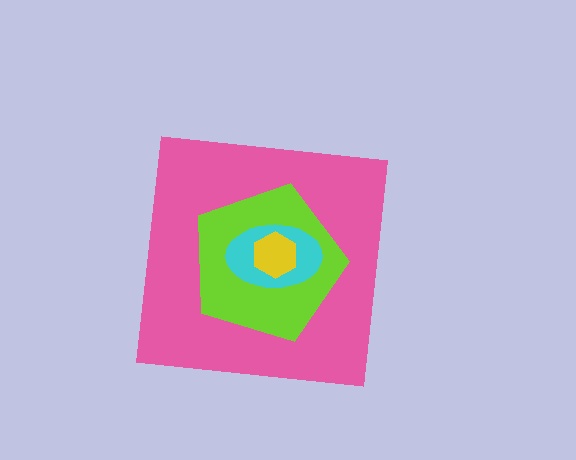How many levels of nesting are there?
4.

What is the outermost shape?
The pink square.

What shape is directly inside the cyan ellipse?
The yellow hexagon.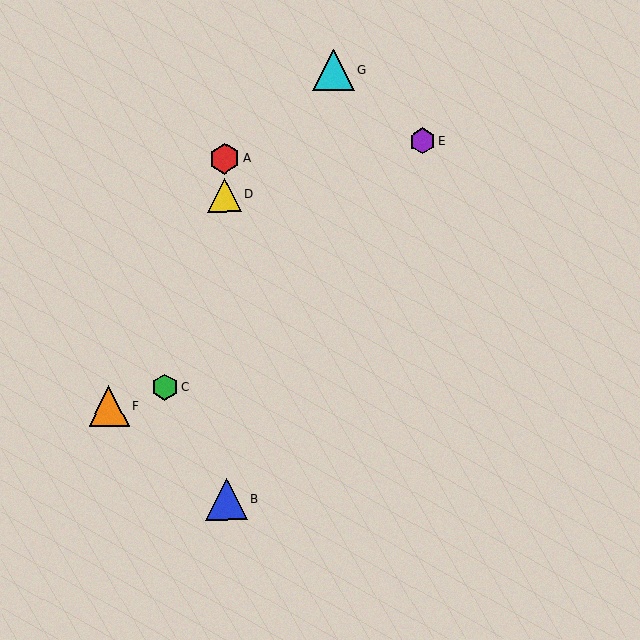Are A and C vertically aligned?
No, A is at x≈225 and C is at x≈165.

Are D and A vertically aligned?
Yes, both are at x≈225.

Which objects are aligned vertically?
Objects A, B, D are aligned vertically.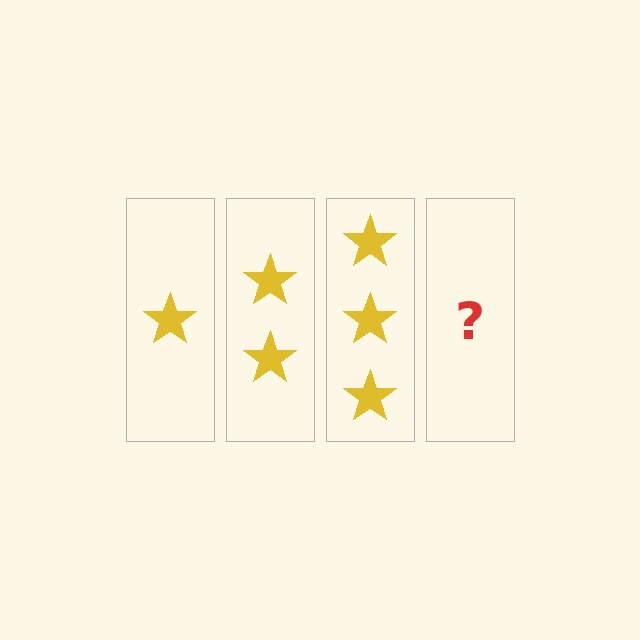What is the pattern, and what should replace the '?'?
The pattern is that each step adds one more star. The '?' should be 4 stars.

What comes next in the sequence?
The next element should be 4 stars.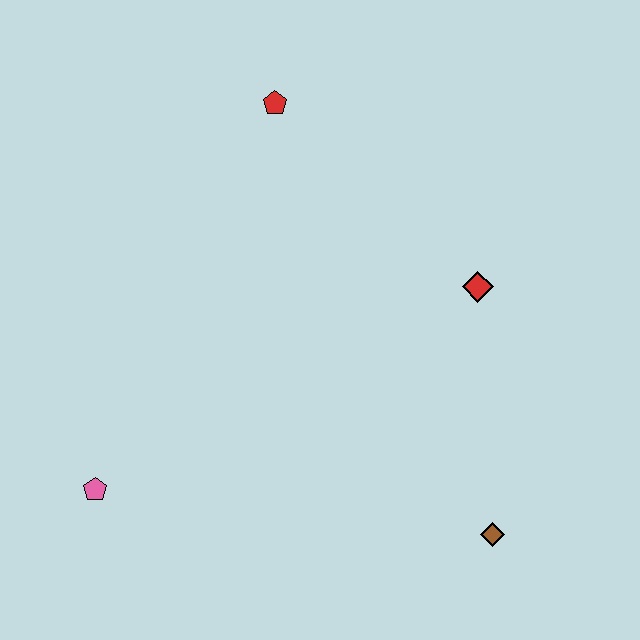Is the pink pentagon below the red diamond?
Yes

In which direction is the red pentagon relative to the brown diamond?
The red pentagon is above the brown diamond.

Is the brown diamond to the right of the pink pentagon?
Yes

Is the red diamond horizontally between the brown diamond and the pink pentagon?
Yes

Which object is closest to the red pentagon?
The red diamond is closest to the red pentagon.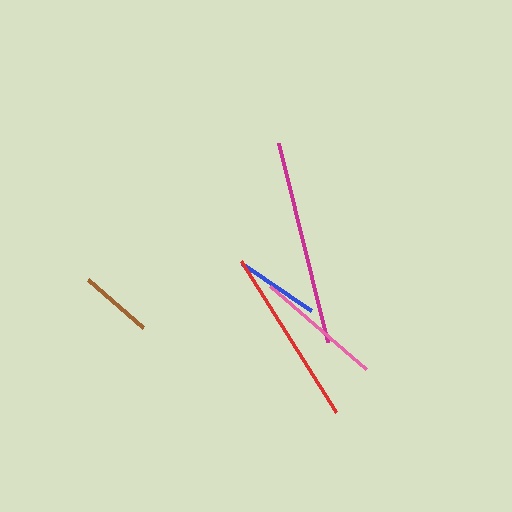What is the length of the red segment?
The red segment is approximately 178 pixels long.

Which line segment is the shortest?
The brown line is the shortest at approximately 73 pixels.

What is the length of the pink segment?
The pink segment is approximately 127 pixels long.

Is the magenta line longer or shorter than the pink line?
The magenta line is longer than the pink line.